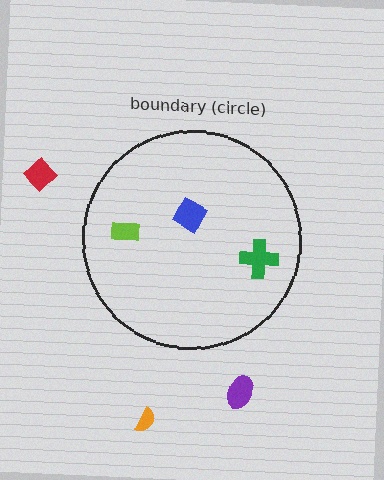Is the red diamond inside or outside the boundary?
Outside.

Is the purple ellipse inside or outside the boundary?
Outside.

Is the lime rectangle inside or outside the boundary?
Inside.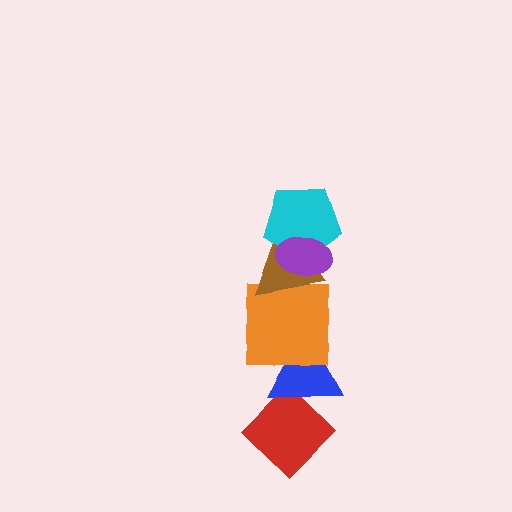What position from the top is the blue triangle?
The blue triangle is 5th from the top.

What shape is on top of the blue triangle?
The orange square is on top of the blue triangle.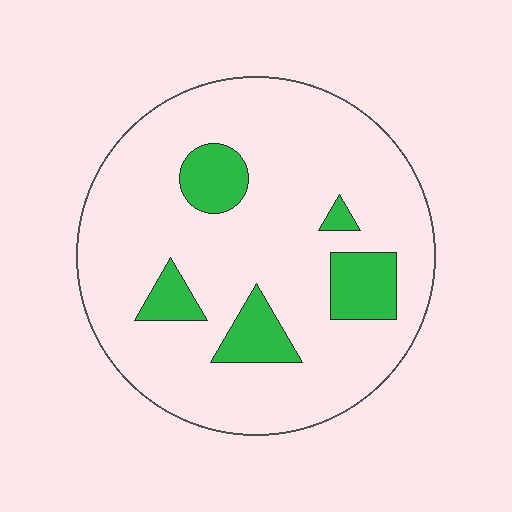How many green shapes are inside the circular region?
5.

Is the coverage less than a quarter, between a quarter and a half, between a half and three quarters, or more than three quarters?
Less than a quarter.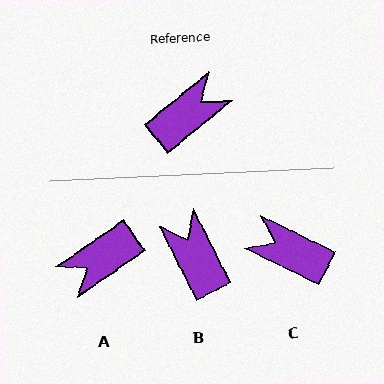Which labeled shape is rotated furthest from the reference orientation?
A, about 176 degrees away.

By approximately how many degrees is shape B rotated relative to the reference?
Approximately 78 degrees counter-clockwise.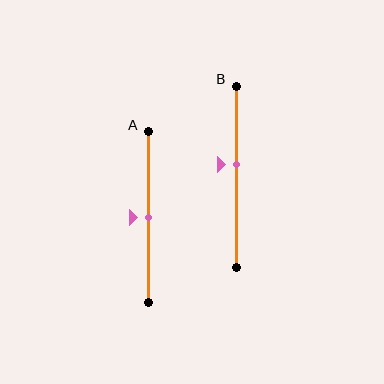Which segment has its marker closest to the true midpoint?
Segment A has its marker closest to the true midpoint.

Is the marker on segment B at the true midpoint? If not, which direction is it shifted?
No, the marker on segment B is shifted upward by about 7% of the segment length.